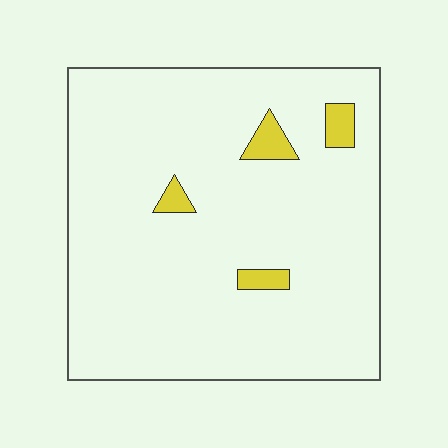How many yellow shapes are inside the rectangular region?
4.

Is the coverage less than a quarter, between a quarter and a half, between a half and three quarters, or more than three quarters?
Less than a quarter.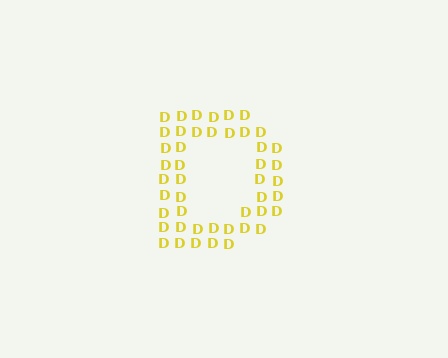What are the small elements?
The small elements are letter D's.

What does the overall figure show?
The overall figure shows the letter D.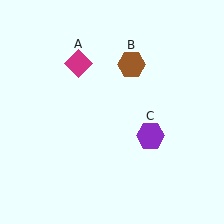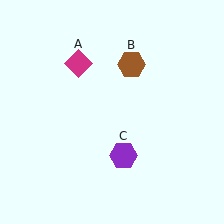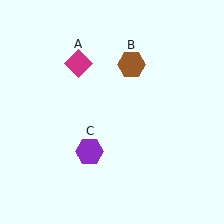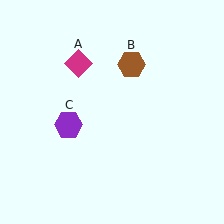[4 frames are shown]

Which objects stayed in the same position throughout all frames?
Magenta diamond (object A) and brown hexagon (object B) remained stationary.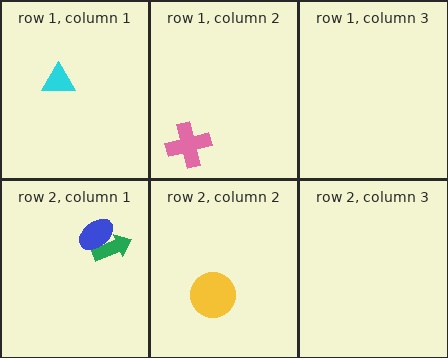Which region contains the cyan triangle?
The row 1, column 1 region.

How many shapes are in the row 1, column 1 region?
1.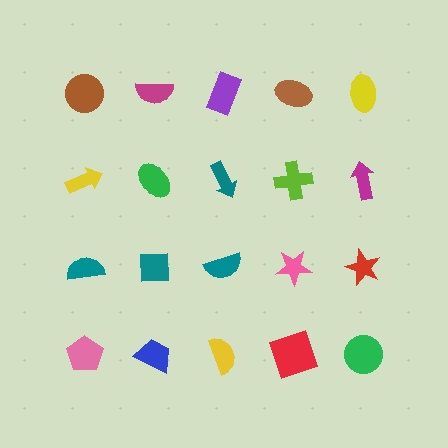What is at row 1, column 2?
A magenta semicircle.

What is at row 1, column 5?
A yellow ellipse.